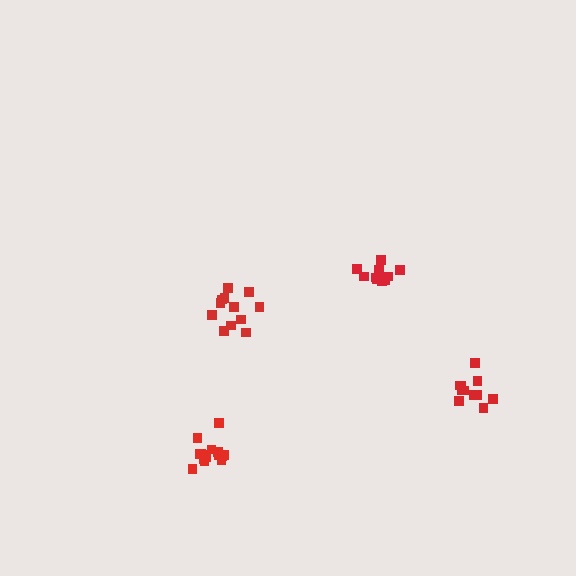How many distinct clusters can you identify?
There are 4 distinct clusters.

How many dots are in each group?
Group 1: 11 dots, Group 2: 12 dots, Group 3: 11 dots, Group 4: 15 dots (49 total).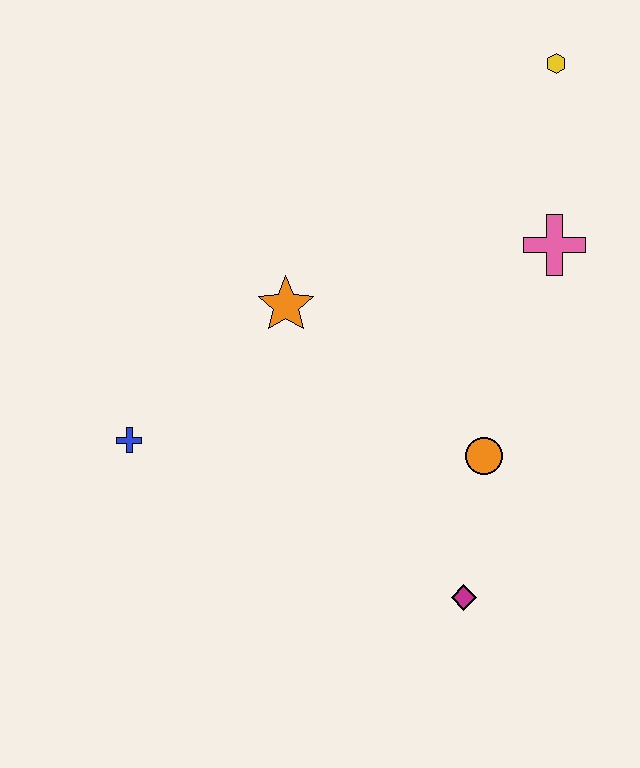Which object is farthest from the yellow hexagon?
The blue cross is farthest from the yellow hexagon.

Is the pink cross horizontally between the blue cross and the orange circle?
No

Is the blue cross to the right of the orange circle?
No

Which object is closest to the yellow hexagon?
The pink cross is closest to the yellow hexagon.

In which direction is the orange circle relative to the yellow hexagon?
The orange circle is below the yellow hexagon.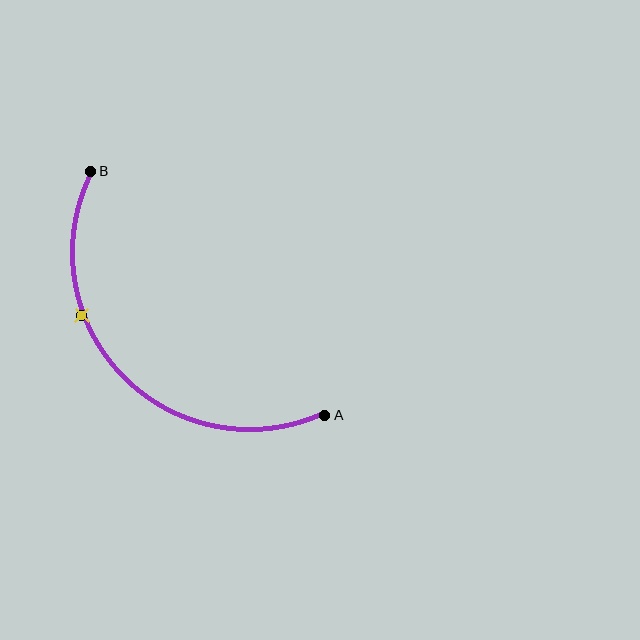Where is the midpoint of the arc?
The arc midpoint is the point on the curve farthest from the straight line joining A and B. It sits below and to the left of that line.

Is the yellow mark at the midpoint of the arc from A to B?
No. The yellow mark lies on the arc but is closer to endpoint B. The arc midpoint would be at the point on the curve equidistant along the arc from both A and B.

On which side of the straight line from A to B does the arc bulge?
The arc bulges below and to the left of the straight line connecting A and B.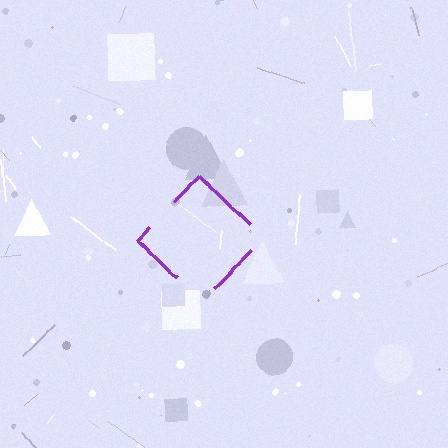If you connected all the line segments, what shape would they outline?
They would outline a diamond.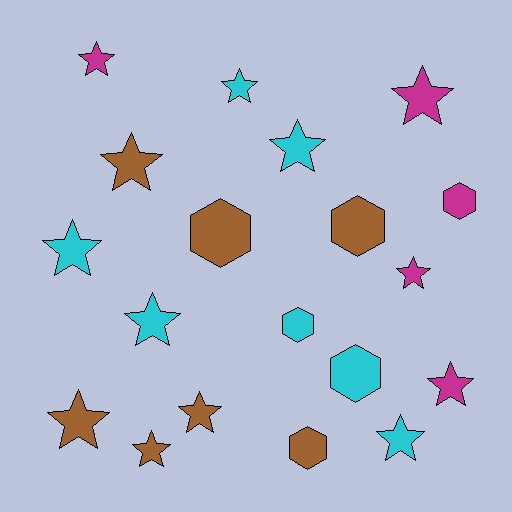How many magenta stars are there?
There are 4 magenta stars.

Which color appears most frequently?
Cyan, with 7 objects.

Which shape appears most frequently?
Star, with 13 objects.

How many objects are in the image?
There are 19 objects.